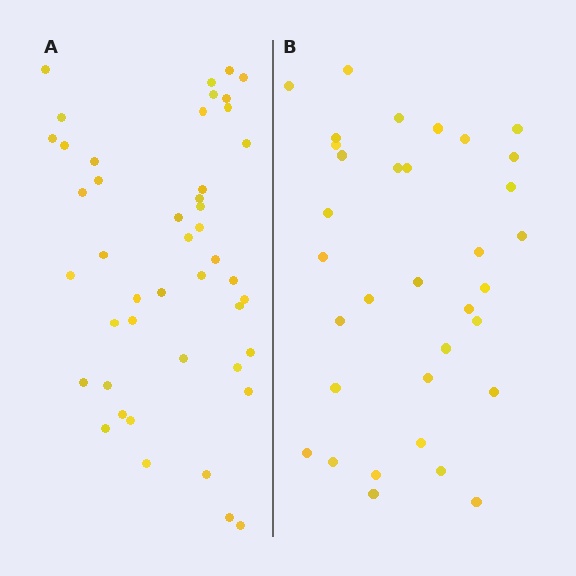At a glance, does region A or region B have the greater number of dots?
Region A (the left region) has more dots.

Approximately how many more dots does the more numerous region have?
Region A has roughly 12 or so more dots than region B.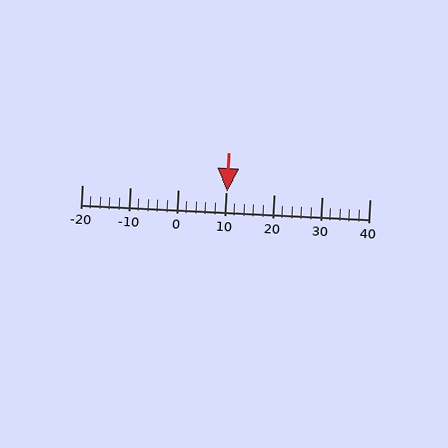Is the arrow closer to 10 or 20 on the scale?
The arrow is closer to 10.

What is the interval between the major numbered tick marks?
The major tick marks are spaced 10 units apart.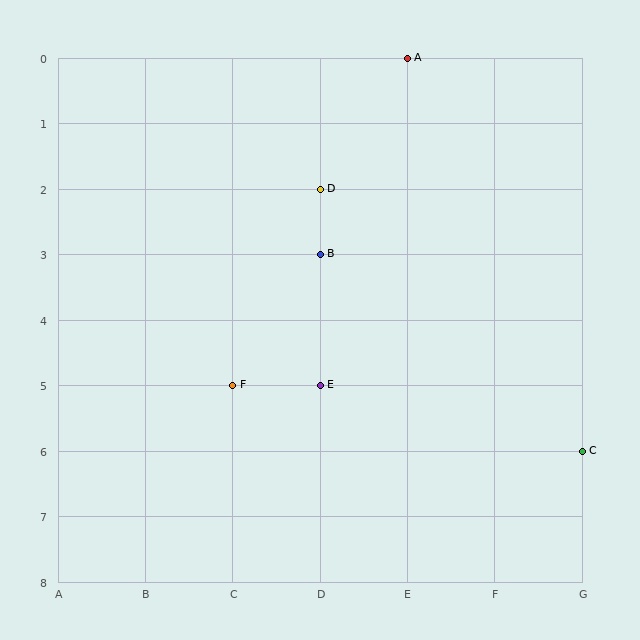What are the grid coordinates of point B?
Point B is at grid coordinates (D, 3).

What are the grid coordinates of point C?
Point C is at grid coordinates (G, 6).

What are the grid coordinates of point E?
Point E is at grid coordinates (D, 5).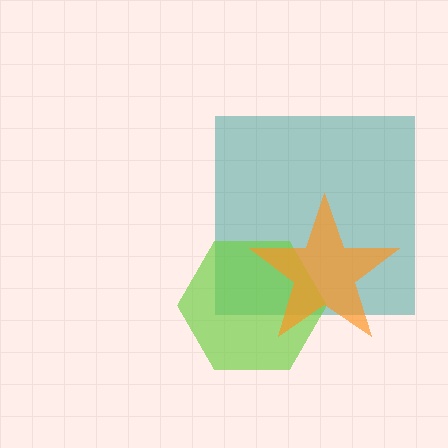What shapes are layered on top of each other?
The layered shapes are: a teal square, a lime hexagon, an orange star.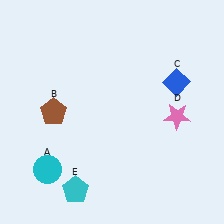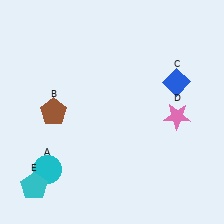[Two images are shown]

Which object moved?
The cyan pentagon (E) moved left.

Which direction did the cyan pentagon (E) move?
The cyan pentagon (E) moved left.